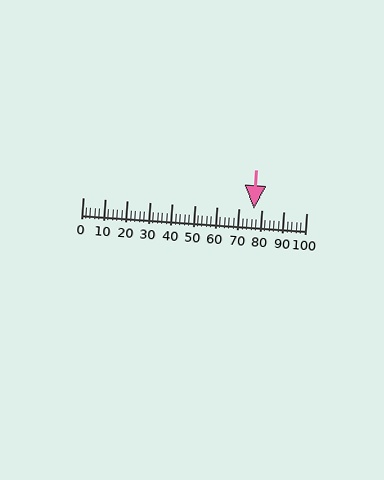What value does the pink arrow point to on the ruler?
The pink arrow points to approximately 77.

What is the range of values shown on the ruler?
The ruler shows values from 0 to 100.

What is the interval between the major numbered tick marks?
The major tick marks are spaced 10 units apart.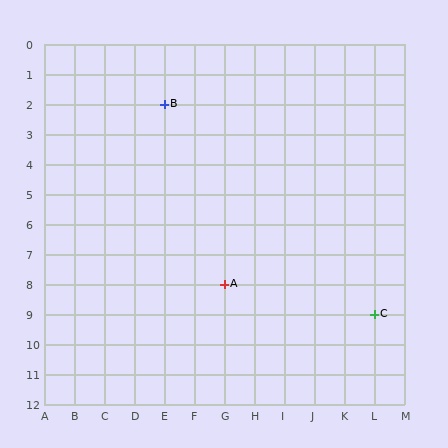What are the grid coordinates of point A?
Point A is at grid coordinates (G, 8).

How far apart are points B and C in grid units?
Points B and C are 7 columns and 7 rows apart (about 9.9 grid units diagonally).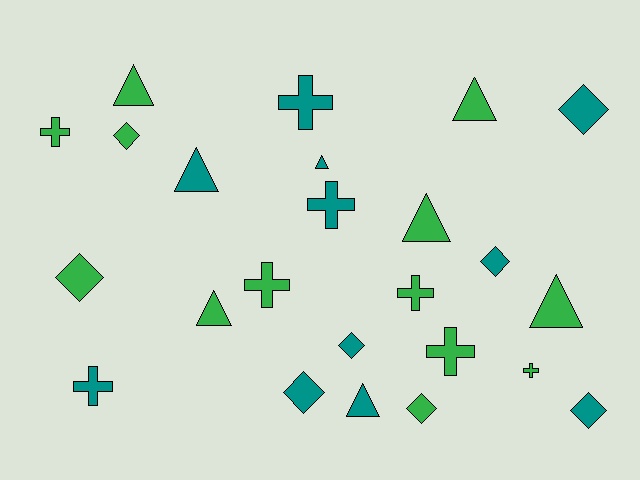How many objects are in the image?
There are 24 objects.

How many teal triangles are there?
There are 3 teal triangles.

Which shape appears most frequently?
Diamond, with 8 objects.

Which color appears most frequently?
Green, with 13 objects.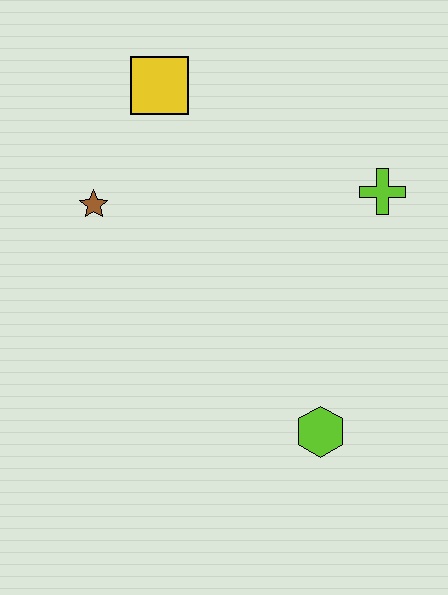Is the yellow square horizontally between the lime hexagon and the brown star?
Yes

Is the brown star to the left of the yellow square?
Yes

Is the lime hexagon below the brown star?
Yes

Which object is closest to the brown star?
The yellow square is closest to the brown star.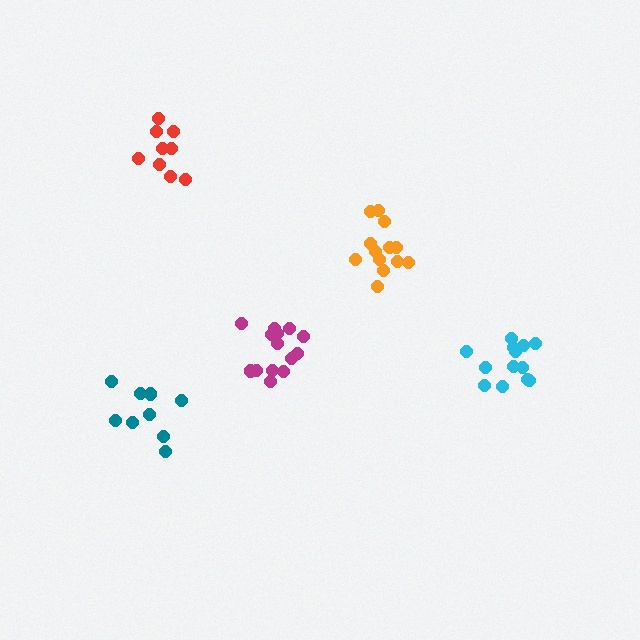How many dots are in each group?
Group 1: 13 dots, Group 2: 13 dots, Group 3: 9 dots, Group 4: 14 dots, Group 5: 9 dots (58 total).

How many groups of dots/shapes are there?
There are 5 groups.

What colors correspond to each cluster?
The clusters are colored: cyan, orange, teal, magenta, red.